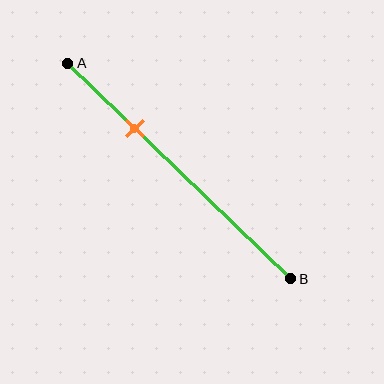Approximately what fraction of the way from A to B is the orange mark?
The orange mark is approximately 30% of the way from A to B.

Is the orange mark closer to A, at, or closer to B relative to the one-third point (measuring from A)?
The orange mark is closer to point A than the one-third point of segment AB.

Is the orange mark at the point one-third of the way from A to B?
No, the mark is at about 30% from A, not at the 33% one-third point.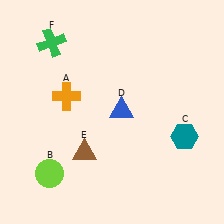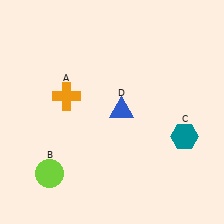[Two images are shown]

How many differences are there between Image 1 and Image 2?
There are 2 differences between the two images.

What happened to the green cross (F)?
The green cross (F) was removed in Image 2. It was in the top-left area of Image 1.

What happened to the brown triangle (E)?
The brown triangle (E) was removed in Image 2. It was in the bottom-left area of Image 1.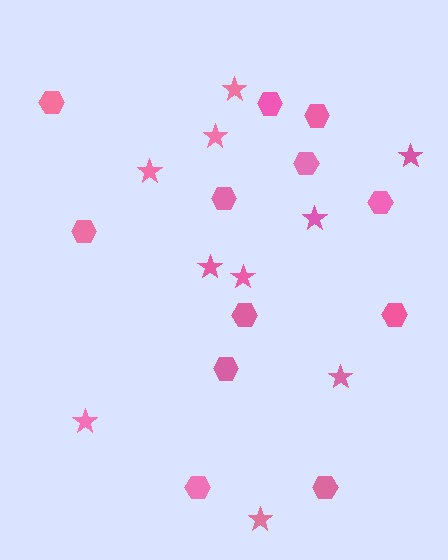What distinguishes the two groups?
There are 2 groups: one group of stars (10) and one group of hexagons (12).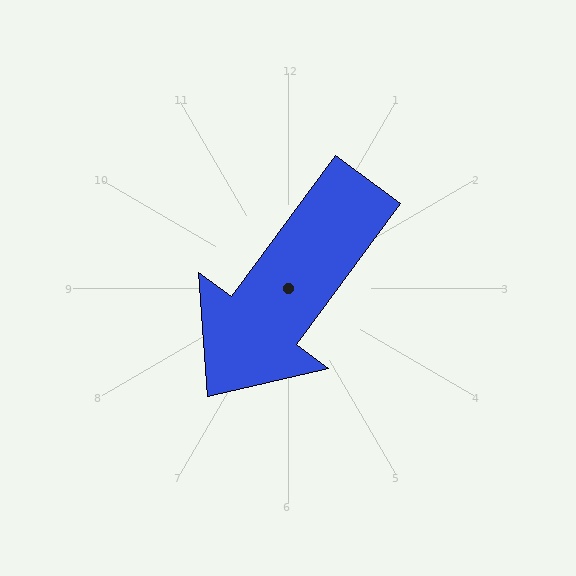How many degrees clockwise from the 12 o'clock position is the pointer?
Approximately 217 degrees.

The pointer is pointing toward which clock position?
Roughly 7 o'clock.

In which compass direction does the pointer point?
Southwest.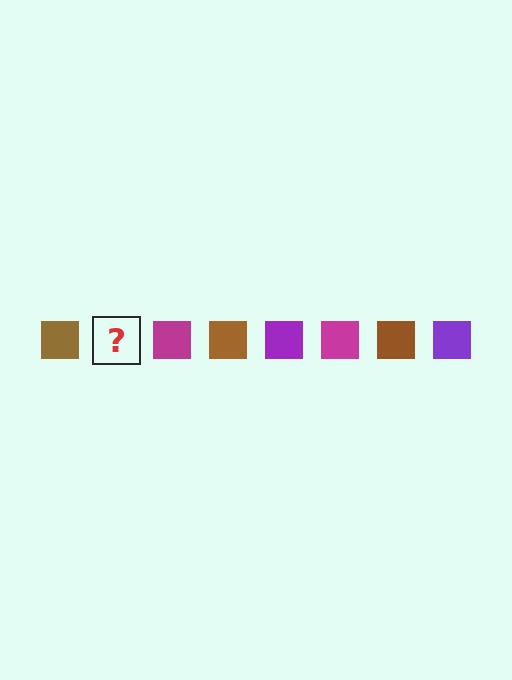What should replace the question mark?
The question mark should be replaced with a purple square.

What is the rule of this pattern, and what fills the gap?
The rule is that the pattern cycles through brown, purple, magenta squares. The gap should be filled with a purple square.